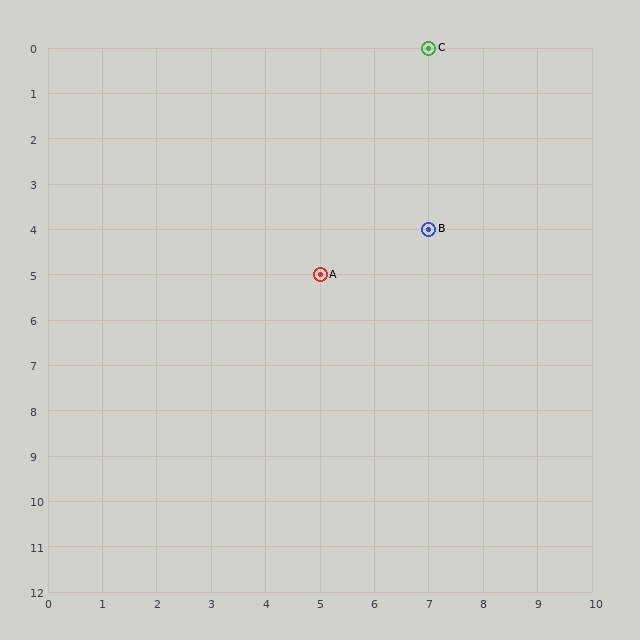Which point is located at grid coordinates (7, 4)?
Point B is at (7, 4).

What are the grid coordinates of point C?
Point C is at grid coordinates (7, 0).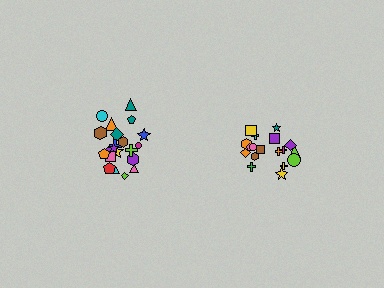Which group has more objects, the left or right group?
The left group.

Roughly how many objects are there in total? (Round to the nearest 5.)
Roughly 40 objects in total.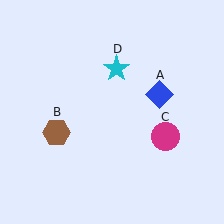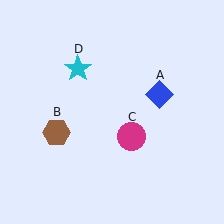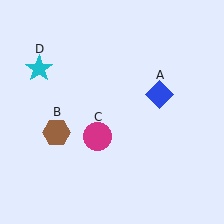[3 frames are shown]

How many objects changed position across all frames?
2 objects changed position: magenta circle (object C), cyan star (object D).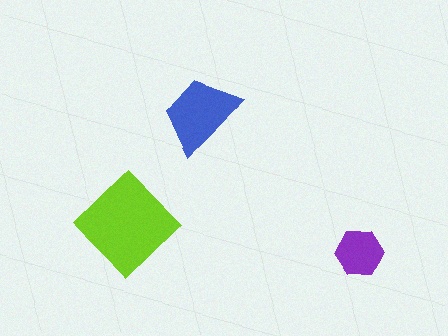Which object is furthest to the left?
The lime diamond is leftmost.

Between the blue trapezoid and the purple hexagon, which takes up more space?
The blue trapezoid.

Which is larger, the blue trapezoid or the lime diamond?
The lime diamond.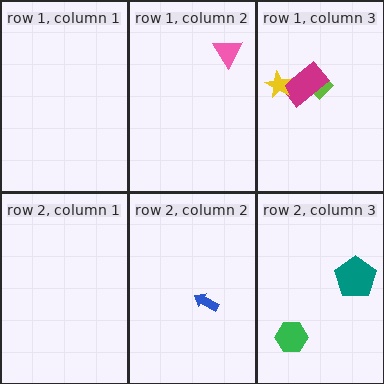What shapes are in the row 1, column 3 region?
The lime diamond, the magenta rectangle, the yellow star.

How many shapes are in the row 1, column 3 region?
3.